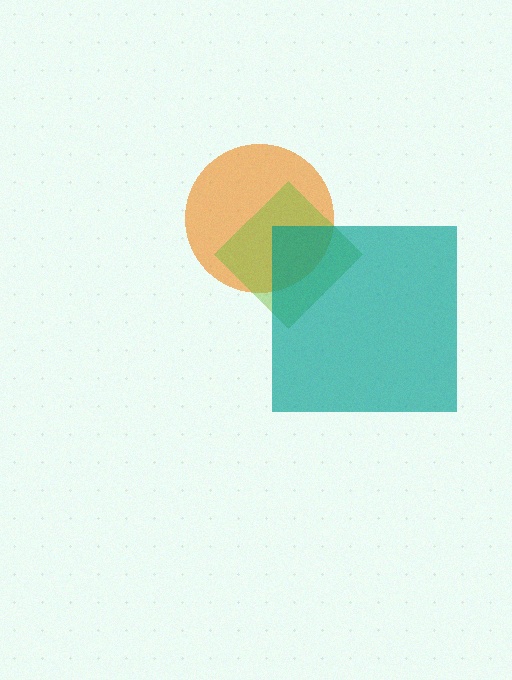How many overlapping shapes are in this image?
There are 3 overlapping shapes in the image.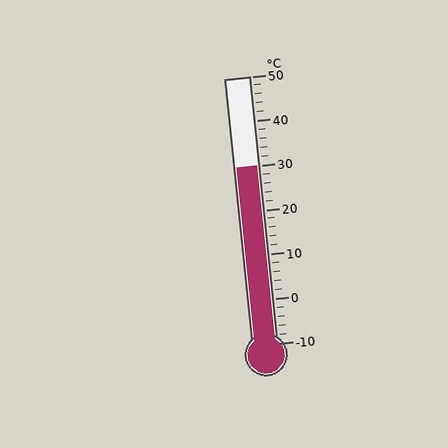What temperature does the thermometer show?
The thermometer shows approximately 30°C.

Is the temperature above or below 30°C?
The temperature is at 30°C.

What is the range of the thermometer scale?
The thermometer scale ranges from -10°C to 50°C.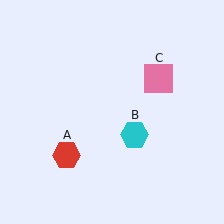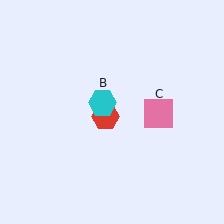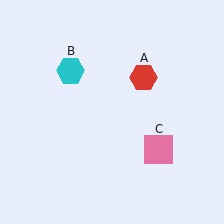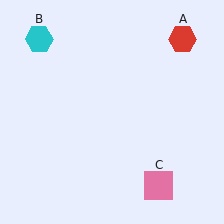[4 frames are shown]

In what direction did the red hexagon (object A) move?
The red hexagon (object A) moved up and to the right.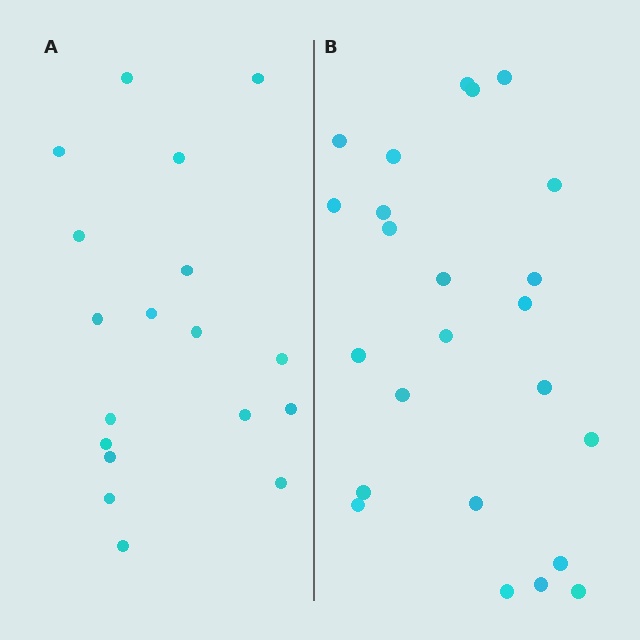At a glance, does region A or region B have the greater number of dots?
Region B (the right region) has more dots.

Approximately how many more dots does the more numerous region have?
Region B has about 6 more dots than region A.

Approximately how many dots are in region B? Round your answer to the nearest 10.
About 20 dots. (The exact count is 24, which rounds to 20.)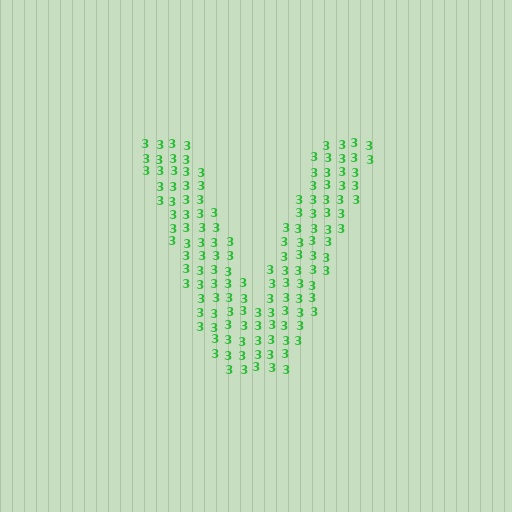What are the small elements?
The small elements are digit 3's.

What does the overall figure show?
The overall figure shows the letter V.